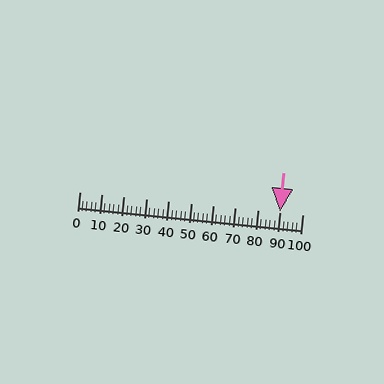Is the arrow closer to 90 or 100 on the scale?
The arrow is closer to 90.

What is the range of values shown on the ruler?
The ruler shows values from 0 to 100.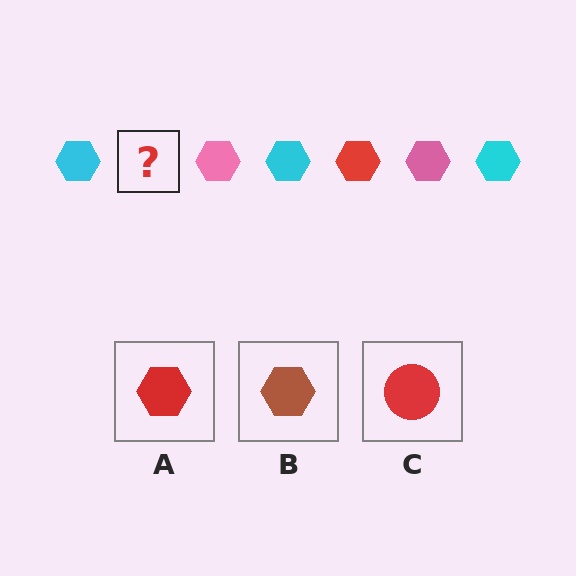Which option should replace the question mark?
Option A.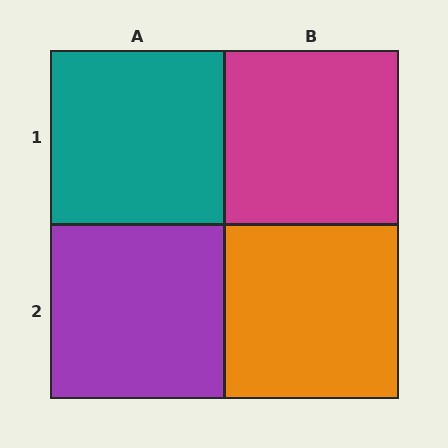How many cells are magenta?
1 cell is magenta.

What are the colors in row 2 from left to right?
Purple, orange.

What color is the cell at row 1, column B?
Magenta.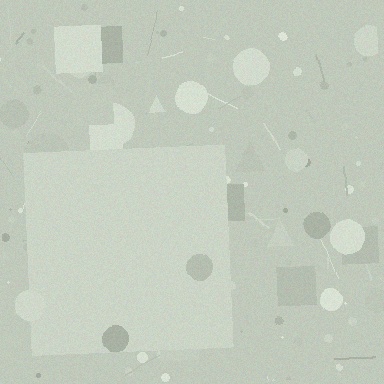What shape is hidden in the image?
A square is hidden in the image.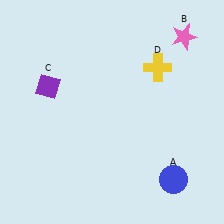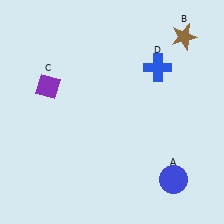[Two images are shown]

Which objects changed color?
B changed from pink to brown. D changed from yellow to blue.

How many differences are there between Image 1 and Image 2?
There are 2 differences between the two images.